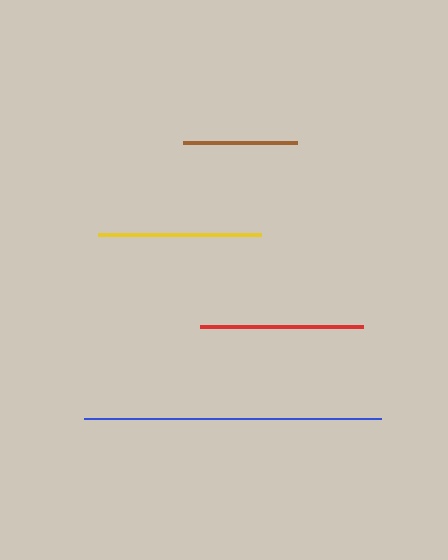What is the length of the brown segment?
The brown segment is approximately 114 pixels long.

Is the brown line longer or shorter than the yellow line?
The yellow line is longer than the brown line.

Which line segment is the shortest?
The brown line is the shortest at approximately 114 pixels.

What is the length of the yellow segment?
The yellow segment is approximately 163 pixels long.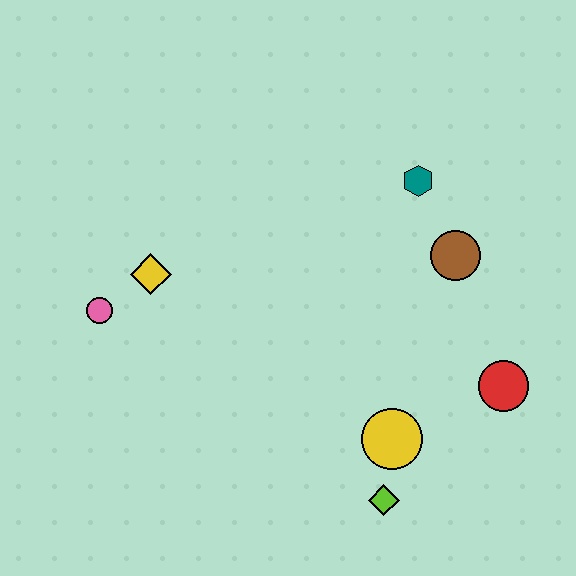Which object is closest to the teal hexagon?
The brown circle is closest to the teal hexagon.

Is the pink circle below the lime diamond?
No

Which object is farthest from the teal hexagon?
The pink circle is farthest from the teal hexagon.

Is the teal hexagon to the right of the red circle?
No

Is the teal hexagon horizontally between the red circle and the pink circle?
Yes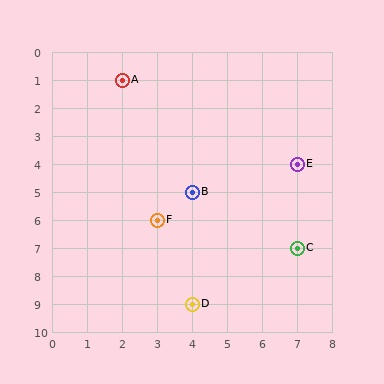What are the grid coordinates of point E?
Point E is at grid coordinates (7, 4).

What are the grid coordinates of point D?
Point D is at grid coordinates (4, 9).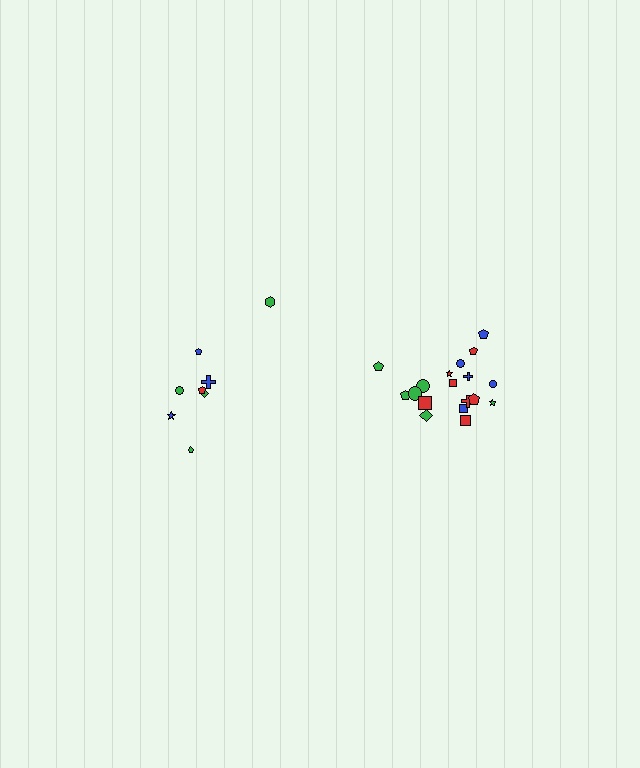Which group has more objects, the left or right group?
The right group.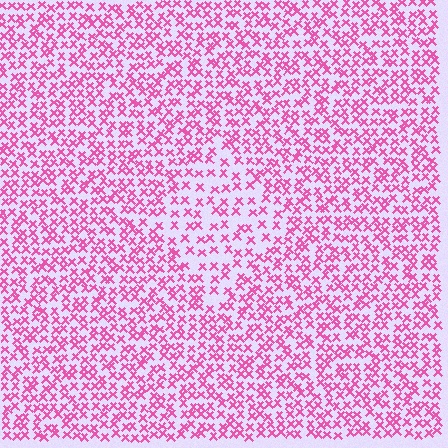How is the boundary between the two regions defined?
The boundary is defined by a change in element density (approximately 1.7x ratio). All elements are the same color, size, and shape.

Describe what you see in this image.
The image contains small pink elements arranged at two different densities. A diamond-shaped region is visible where the elements are less densely packed than the surrounding area.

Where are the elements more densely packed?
The elements are more densely packed outside the diamond boundary.